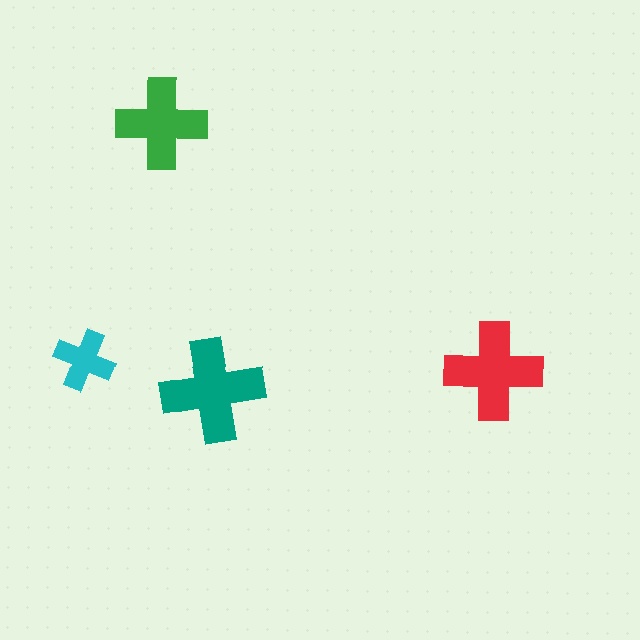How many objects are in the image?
There are 4 objects in the image.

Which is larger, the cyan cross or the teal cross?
The teal one.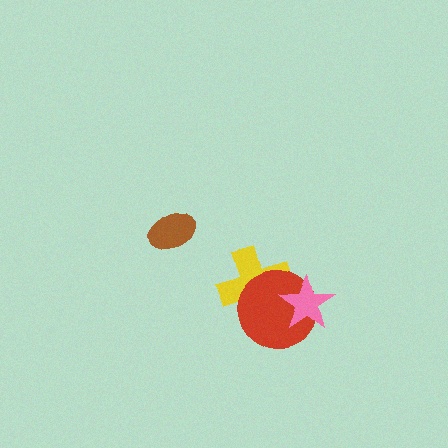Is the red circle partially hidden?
Yes, it is partially covered by another shape.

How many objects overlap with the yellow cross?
2 objects overlap with the yellow cross.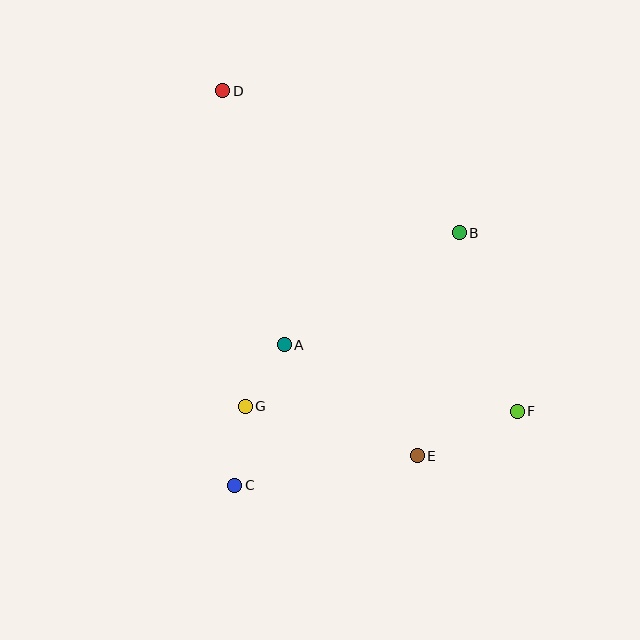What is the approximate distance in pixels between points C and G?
The distance between C and G is approximately 80 pixels.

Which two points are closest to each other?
Points A and G are closest to each other.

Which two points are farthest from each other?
Points D and F are farthest from each other.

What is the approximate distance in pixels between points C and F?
The distance between C and F is approximately 292 pixels.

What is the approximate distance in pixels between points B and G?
The distance between B and G is approximately 276 pixels.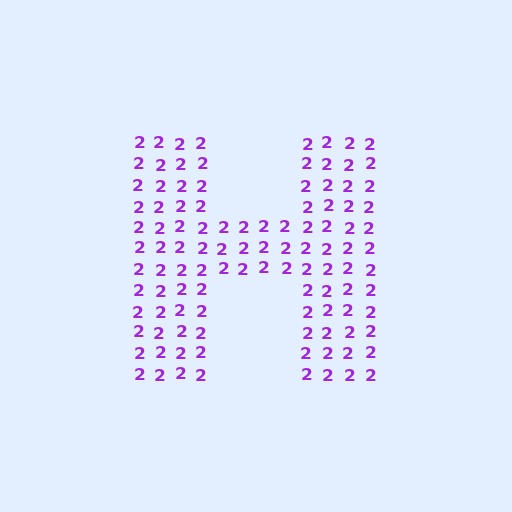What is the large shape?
The large shape is the letter H.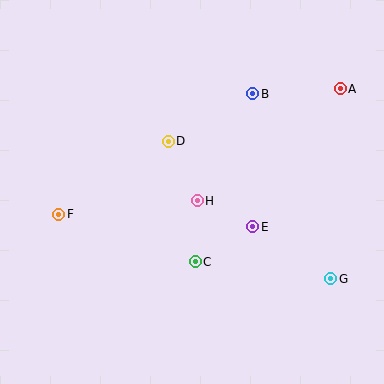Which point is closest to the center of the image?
Point H at (197, 201) is closest to the center.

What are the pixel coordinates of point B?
Point B is at (253, 94).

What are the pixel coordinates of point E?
Point E is at (253, 227).